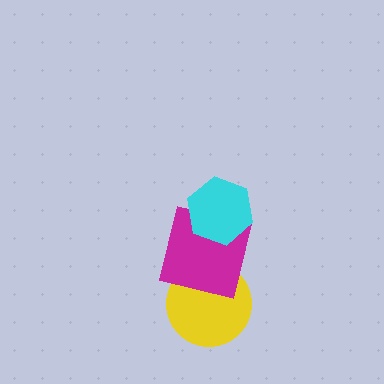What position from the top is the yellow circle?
The yellow circle is 3rd from the top.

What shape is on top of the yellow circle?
The magenta square is on top of the yellow circle.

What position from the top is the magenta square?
The magenta square is 2nd from the top.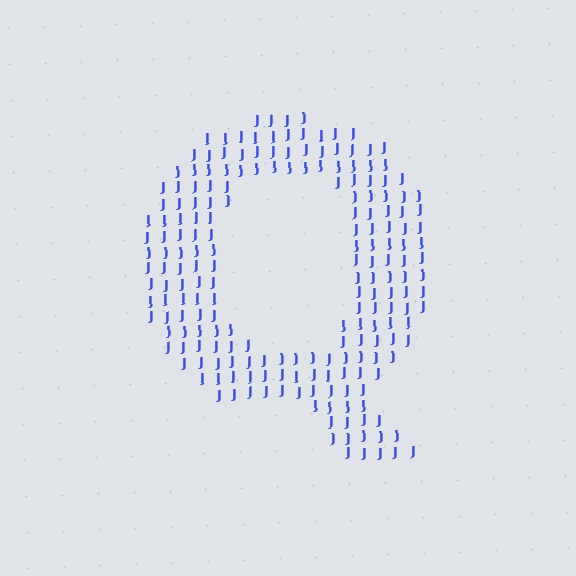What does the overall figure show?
The overall figure shows the letter Q.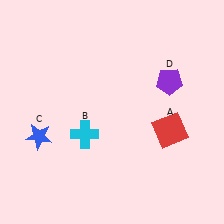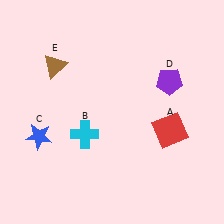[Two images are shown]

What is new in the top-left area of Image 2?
A brown triangle (E) was added in the top-left area of Image 2.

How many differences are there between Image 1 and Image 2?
There is 1 difference between the two images.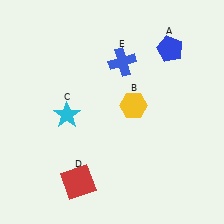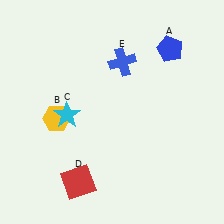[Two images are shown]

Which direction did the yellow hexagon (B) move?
The yellow hexagon (B) moved left.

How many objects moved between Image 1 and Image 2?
1 object moved between the two images.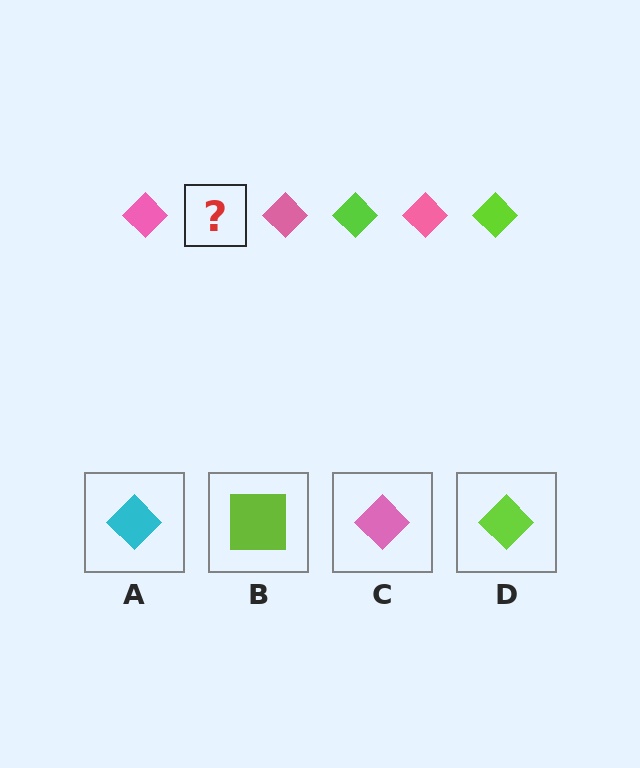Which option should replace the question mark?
Option D.